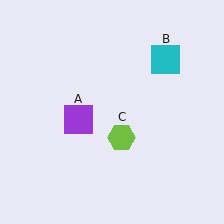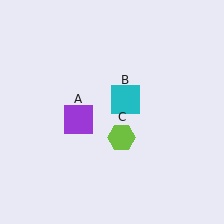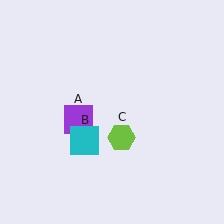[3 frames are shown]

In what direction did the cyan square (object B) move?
The cyan square (object B) moved down and to the left.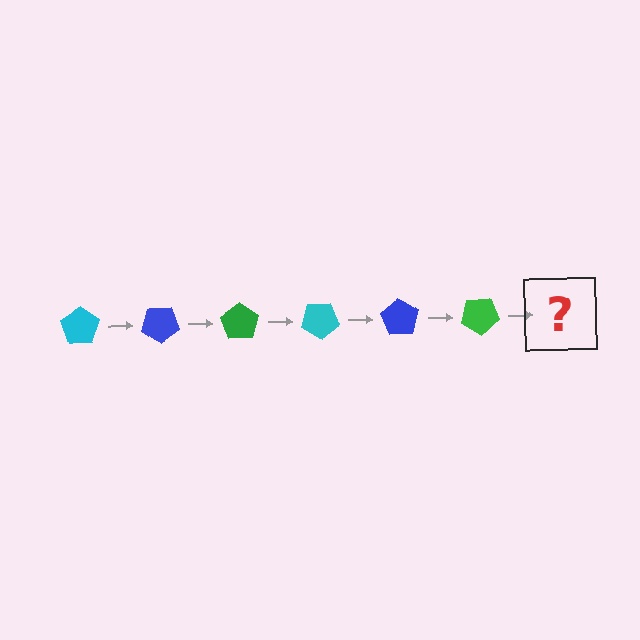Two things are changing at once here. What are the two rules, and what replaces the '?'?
The two rules are that it rotates 35 degrees each step and the color cycles through cyan, blue, and green. The '?' should be a cyan pentagon, rotated 210 degrees from the start.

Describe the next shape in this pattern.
It should be a cyan pentagon, rotated 210 degrees from the start.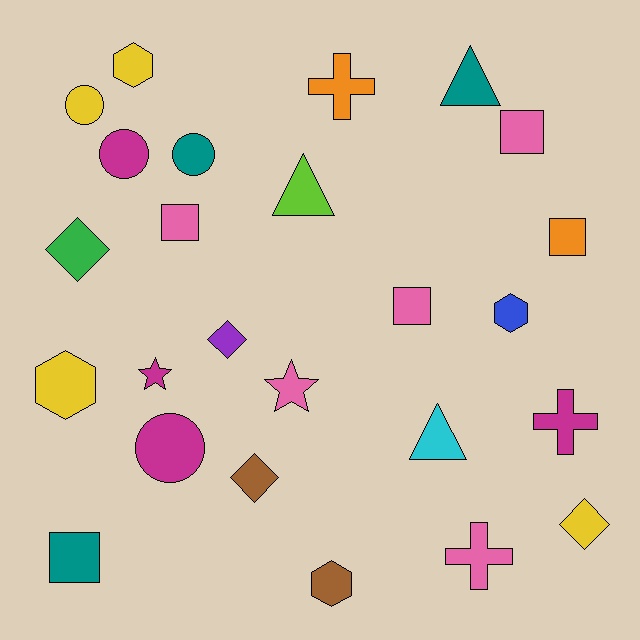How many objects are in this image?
There are 25 objects.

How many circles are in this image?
There are 4 circles.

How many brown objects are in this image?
There are 2 brown objects.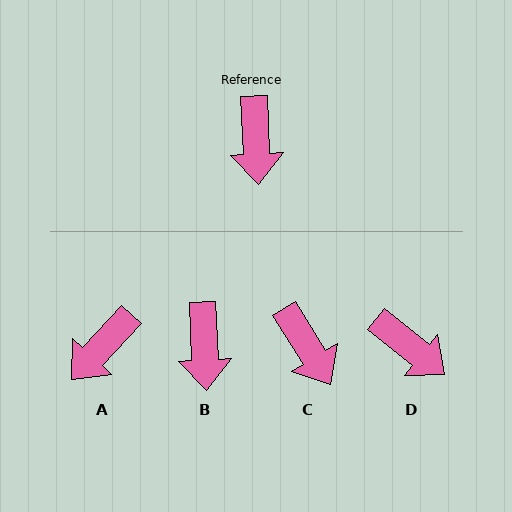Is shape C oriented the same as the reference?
No, it is off by about 29 degrees.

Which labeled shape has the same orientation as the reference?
B.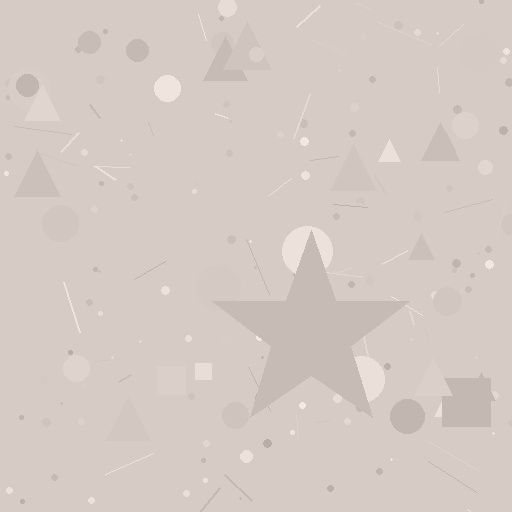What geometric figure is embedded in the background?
A star is embedded in the background.